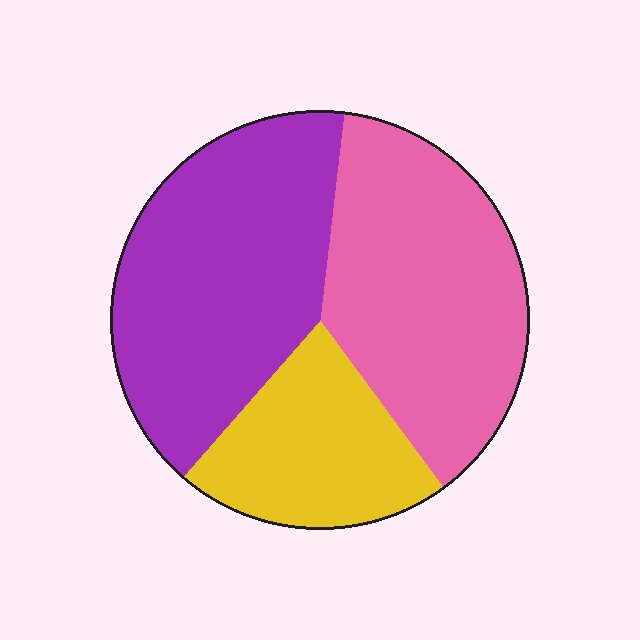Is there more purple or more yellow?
Purple.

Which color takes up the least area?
Yellow, at roughly 20%.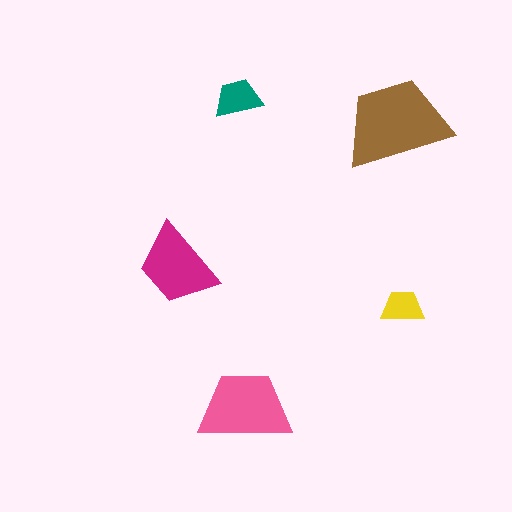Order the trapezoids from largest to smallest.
the brown one, the pink one, the magenta one, the teal one, the yellow one.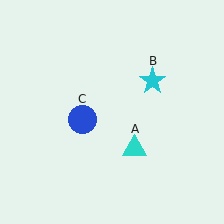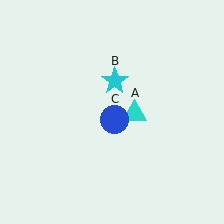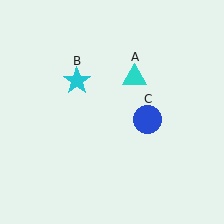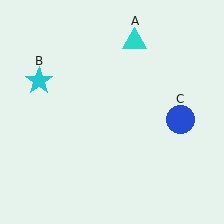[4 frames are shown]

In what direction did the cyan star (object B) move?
The cyan star (object B) moved left.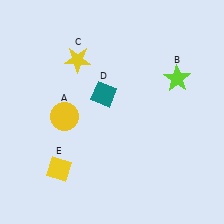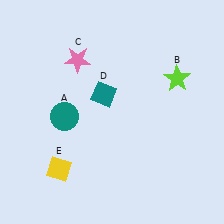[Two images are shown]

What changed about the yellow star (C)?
In Image 1, C is yellow. In Image 2, it changed to pink.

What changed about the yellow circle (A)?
In Image 1, A is yellow. In Image 2, it changed to teal.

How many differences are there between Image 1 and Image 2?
There are 2 differences between the two images.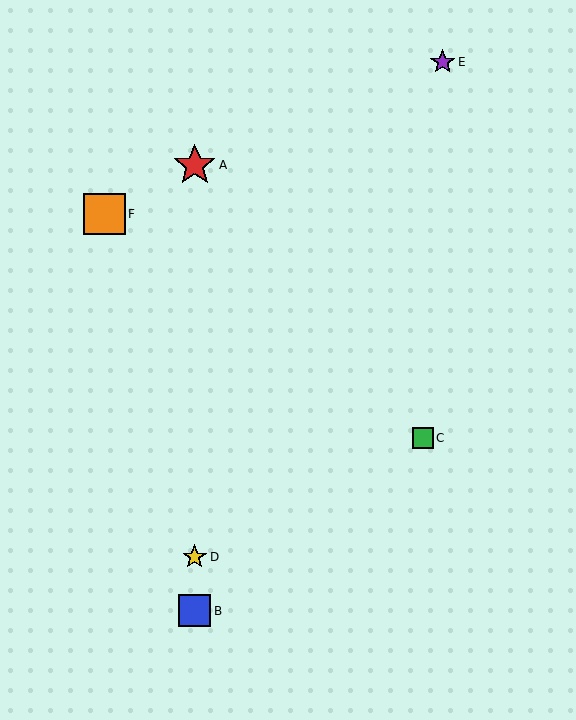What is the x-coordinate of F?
Object F is at x≈104.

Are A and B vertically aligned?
Yes, both are at x≈195.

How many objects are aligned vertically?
3 objects (A, B, D) are aligned vertically.